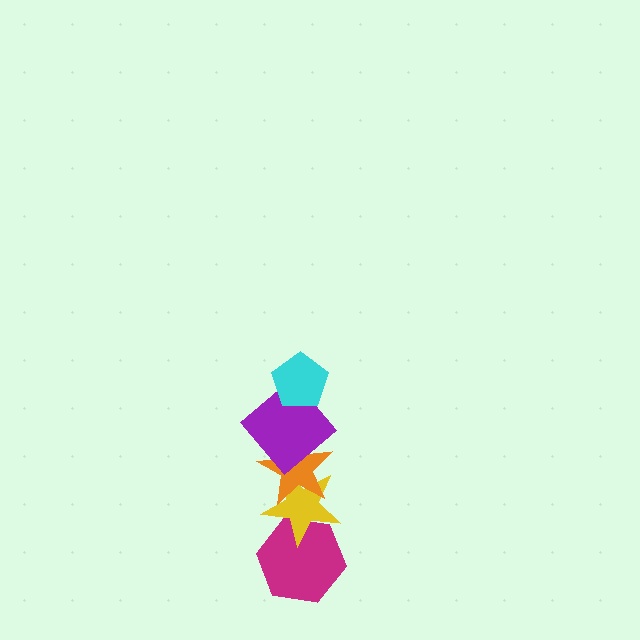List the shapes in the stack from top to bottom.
From top to bottom: the cyan pentagon, the purple diamond, the orange star, the yellow star, the magenta hexagon.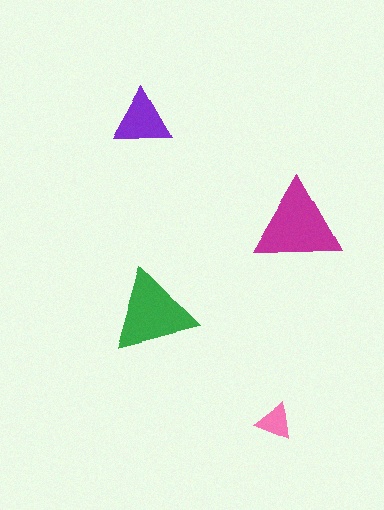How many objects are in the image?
There are 4 objects in the image.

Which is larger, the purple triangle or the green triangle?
The green one.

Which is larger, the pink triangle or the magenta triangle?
The magenta one.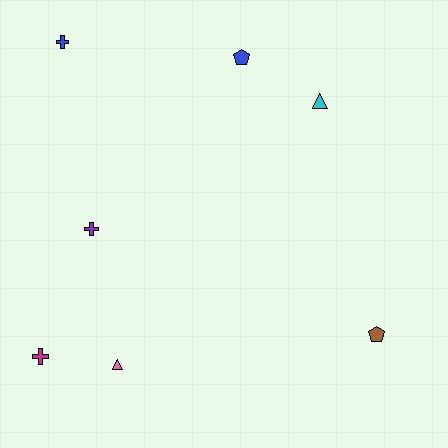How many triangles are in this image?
There are 2 triangles.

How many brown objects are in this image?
There is 1 brown object.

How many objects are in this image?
There are 7 objects.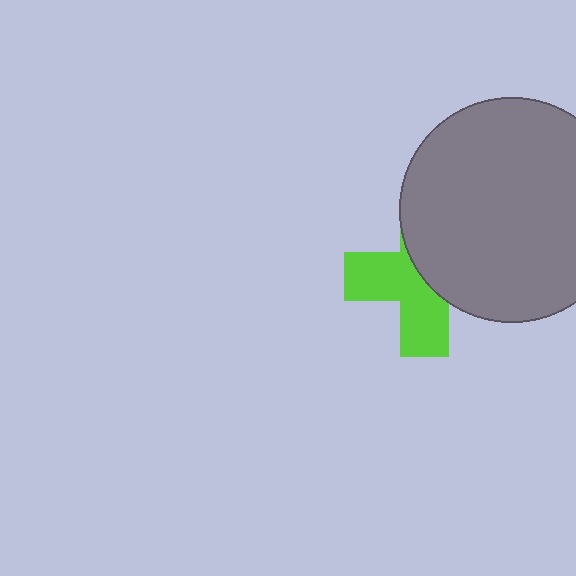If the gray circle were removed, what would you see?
You would see the complete lime cross.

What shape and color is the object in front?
The object in front is a gray circle.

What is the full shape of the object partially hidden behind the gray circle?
The partially hidden object is a lime cross.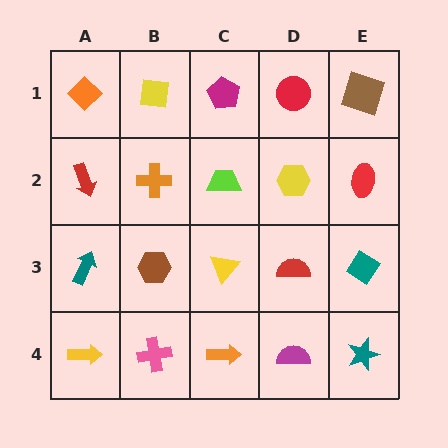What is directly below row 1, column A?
A red arrow.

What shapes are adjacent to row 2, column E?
A brown square (row 1, column E), a teal diamond (row 3, column E), a yellow hexagon (row 2, column D).